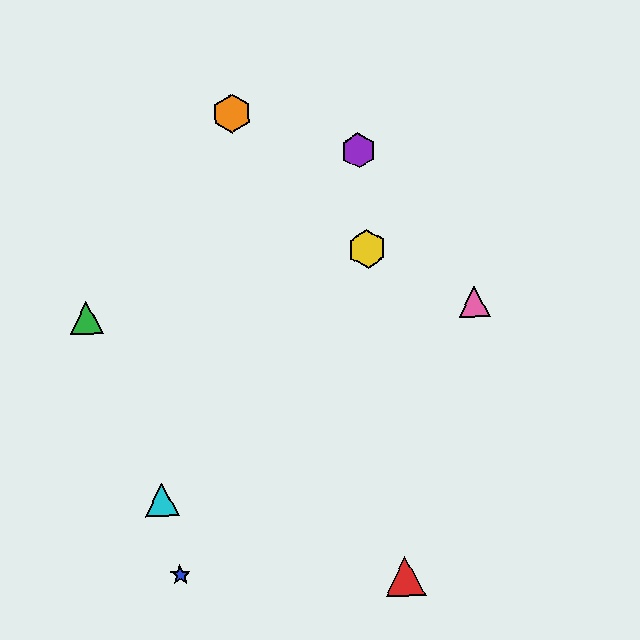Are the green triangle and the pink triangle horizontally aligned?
Yes, both are at y≈318.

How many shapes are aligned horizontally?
2 shapes (the green triangle, the pink triangle) are aligned horizontally.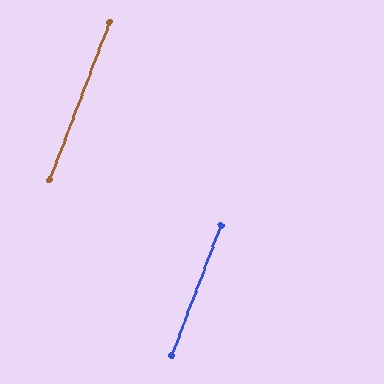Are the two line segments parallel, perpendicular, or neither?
Parallel — their directions differ by only 0.3°.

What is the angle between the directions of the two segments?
Approximately 0 degrees.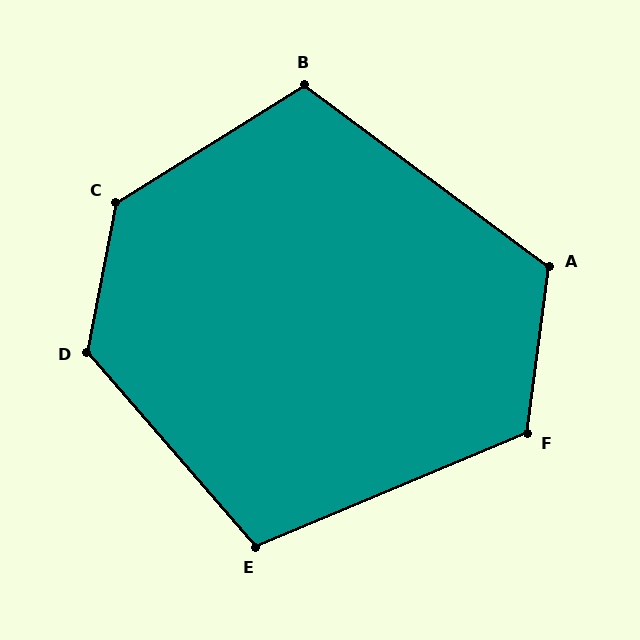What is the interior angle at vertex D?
Approximately 128 degrees (obtuse).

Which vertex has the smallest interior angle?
E, at approximately 108 degrees.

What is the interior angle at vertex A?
Approximately 119 degrees (obtuse).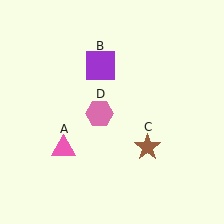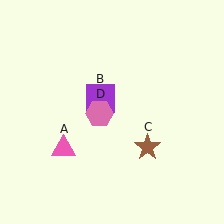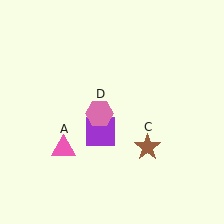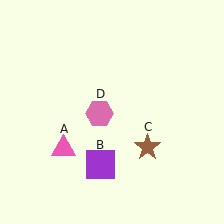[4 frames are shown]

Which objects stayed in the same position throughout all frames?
Pink triangle (object A) and brown star (object C) and pink hexagon (object D) remained stationary.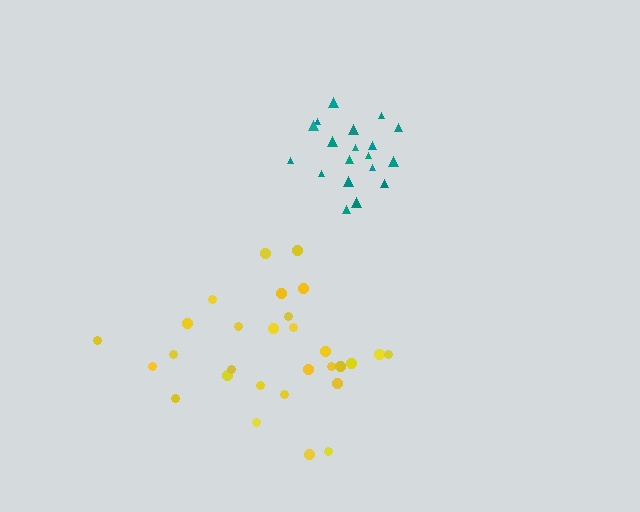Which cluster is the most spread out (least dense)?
Yellow.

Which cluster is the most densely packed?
Teal.